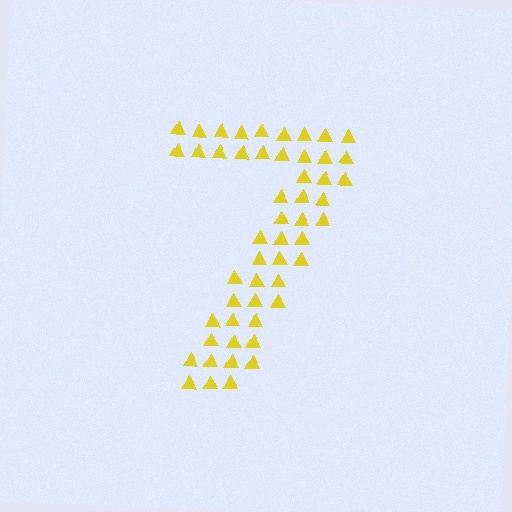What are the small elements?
The small elements are triangles.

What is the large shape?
The large shape is the digit 7.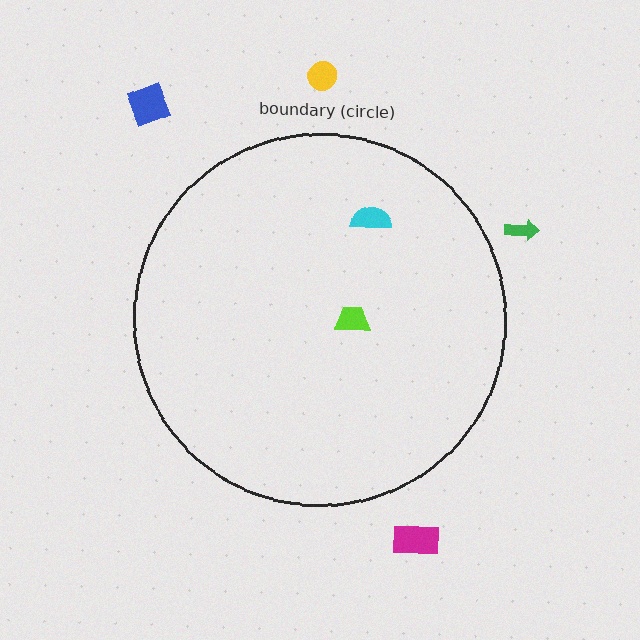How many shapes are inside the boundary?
2 inside, 4 outside.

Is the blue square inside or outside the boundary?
Outside.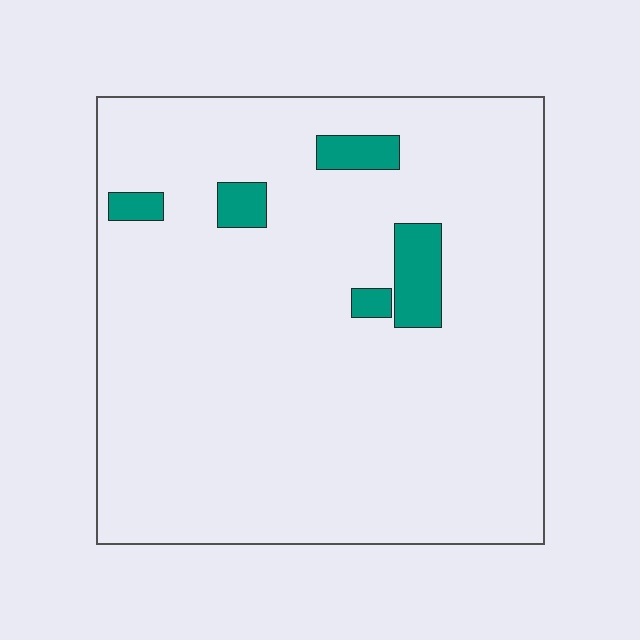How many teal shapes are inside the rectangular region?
5.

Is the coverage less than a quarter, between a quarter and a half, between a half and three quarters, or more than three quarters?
Less than a quarter.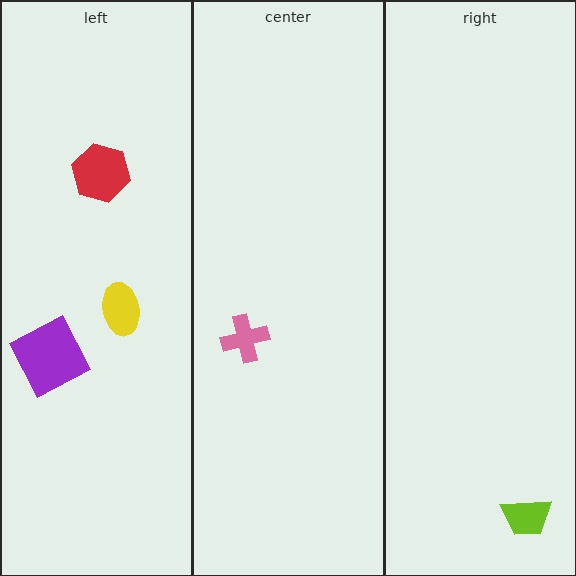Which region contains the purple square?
The left region.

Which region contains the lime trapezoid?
The right region.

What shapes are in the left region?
The red hexagon, the purple square, the yellow ellipse.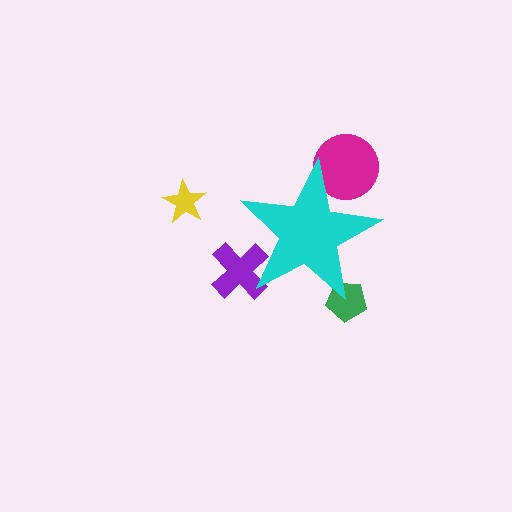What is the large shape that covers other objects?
A cyan star.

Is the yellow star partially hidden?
No, the yellow star is fully visible.